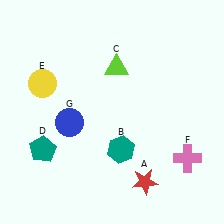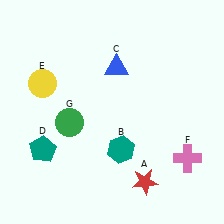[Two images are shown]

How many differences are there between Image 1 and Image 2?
There are 2 differences between the two images.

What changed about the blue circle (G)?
In Image 1, G is blue. In Image 2, it changed to green.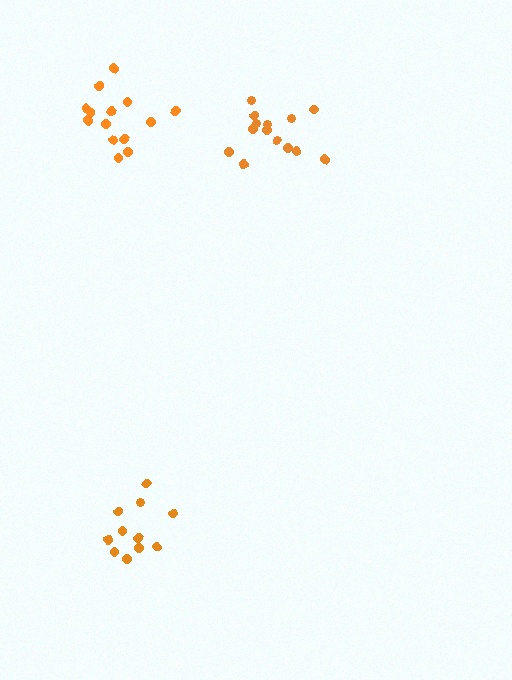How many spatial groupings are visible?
There are 3 spatial groupings.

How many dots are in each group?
Group 1: 14 dots, Group 2: 11 dots, Group 3: 14 dots (39 total).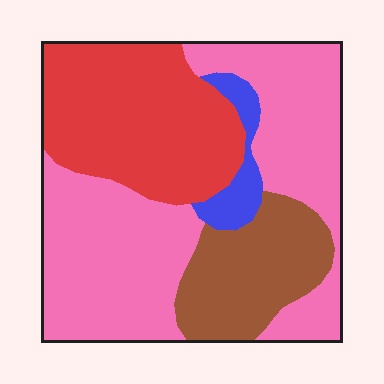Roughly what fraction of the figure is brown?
Brown takes up about one sixth (1/6) of the figure.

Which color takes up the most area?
Pink, at roughly 50%.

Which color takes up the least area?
Blue, at roughly 5%.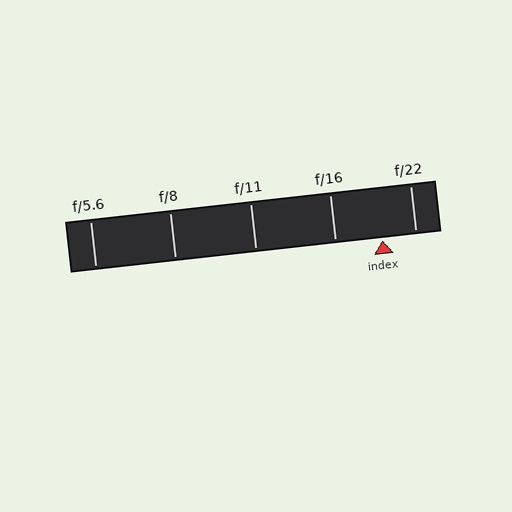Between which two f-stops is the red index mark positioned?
The index mark is between f/16 and f/22.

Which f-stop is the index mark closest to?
The index mark is closest to f/22.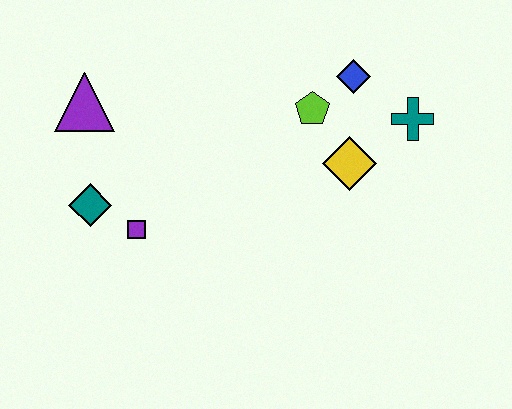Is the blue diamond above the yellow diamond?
Yes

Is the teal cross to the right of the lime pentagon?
Yes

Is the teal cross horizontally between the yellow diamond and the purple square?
No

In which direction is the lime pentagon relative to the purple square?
The lime pentagon is to the right of the purple square.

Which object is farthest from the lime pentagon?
The teal diamond is farthest from the lime pentagon.